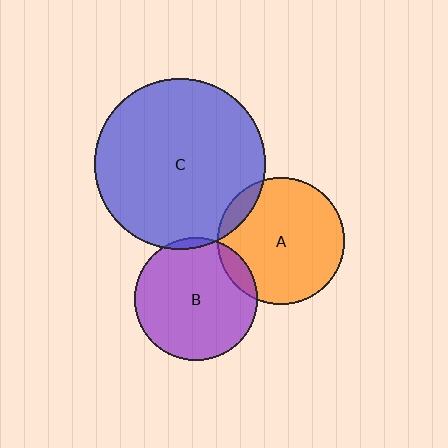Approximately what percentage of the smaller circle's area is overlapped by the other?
Approximately 10%.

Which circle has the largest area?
Circle C (blue).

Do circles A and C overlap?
Yes.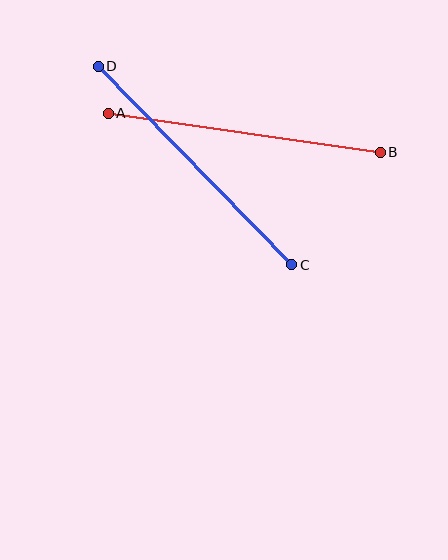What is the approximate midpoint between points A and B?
The midpoint is at approximately (244, 133) pixels.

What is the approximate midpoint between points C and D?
The midpoint is at approximately (195, 166) pixels.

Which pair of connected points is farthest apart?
Points C and D are farthest apart.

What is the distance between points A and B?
The distance is approximately 275 pixels.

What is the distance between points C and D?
The distance is approximately 278 pixels.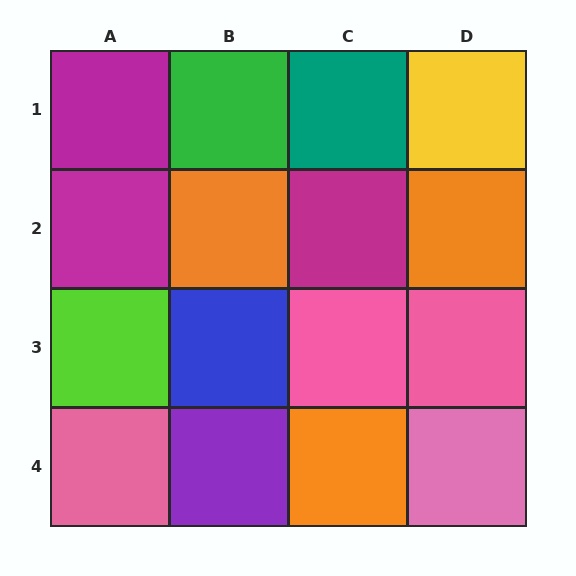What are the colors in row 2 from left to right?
Magenta, orange, magenta, orange.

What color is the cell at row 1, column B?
Green.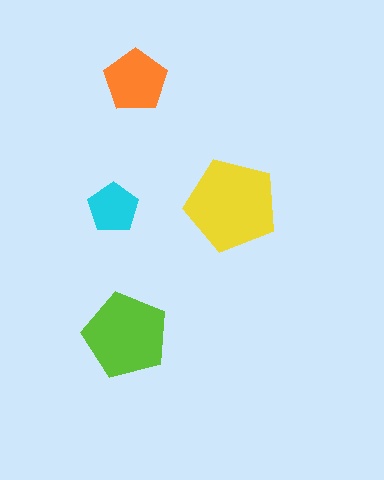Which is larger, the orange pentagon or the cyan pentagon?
The orange one.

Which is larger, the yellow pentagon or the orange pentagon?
The yellow one.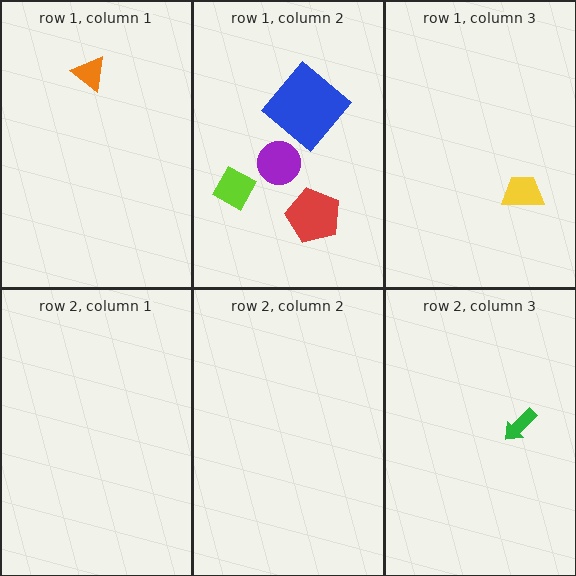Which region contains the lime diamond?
The row 1, column 2 region.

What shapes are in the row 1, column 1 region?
The orange triangle.